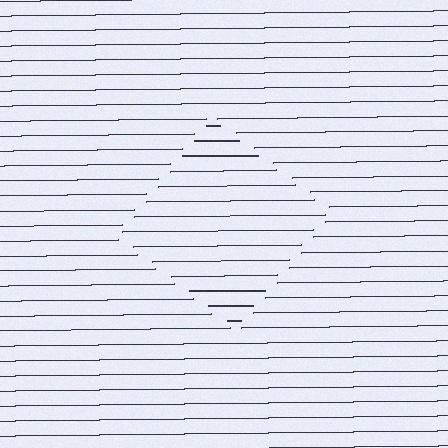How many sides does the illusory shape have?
4 sides — the line-ends trace a square.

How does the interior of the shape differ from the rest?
The interior of the shape contains the same grating, shifted by half a period — the contour is defined by the phase discontinuity where line-ends from the inner and outer gratings abut.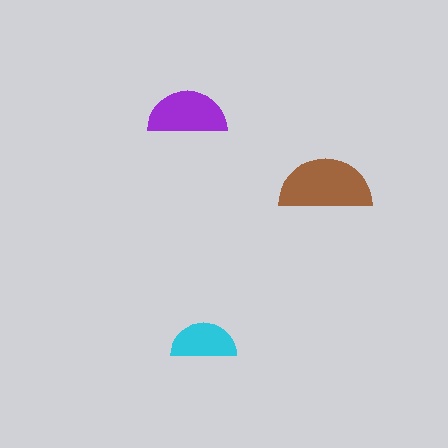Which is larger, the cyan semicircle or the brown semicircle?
The brown one.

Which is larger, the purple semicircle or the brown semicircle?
The brown one.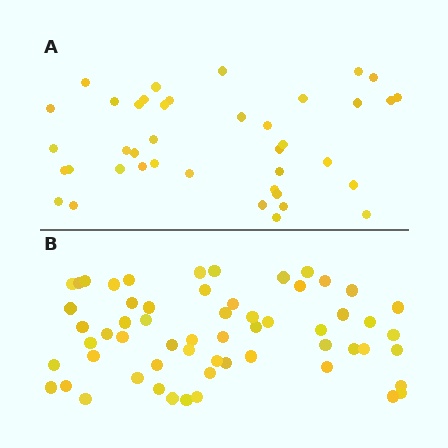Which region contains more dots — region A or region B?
Region B (the bottom region) has more dots.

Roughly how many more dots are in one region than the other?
Region B has approximately 20 more dots than region A.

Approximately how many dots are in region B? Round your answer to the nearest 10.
About 60 dots. (The exact count is 59, which rounds to 60.)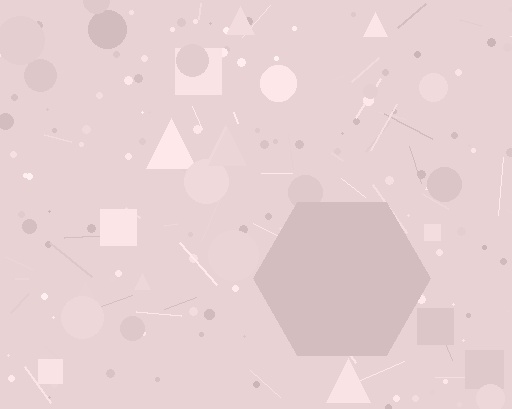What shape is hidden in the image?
A hexagon is hidden in the image.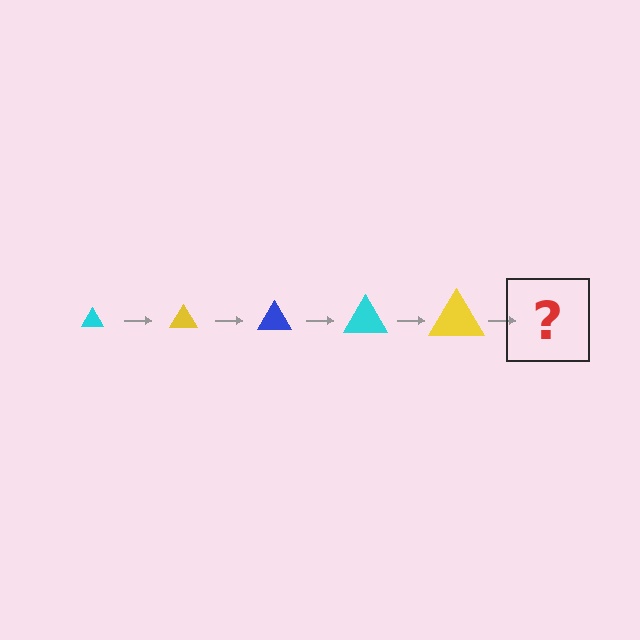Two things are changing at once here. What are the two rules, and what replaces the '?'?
The two rules are that the triangle grows larger each step and the color cycles through cyan, yellow, and blue. The '?' should be a blue triangle, larger than the previous one.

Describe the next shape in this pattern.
It should be a blue triangle, larger than the previous one.